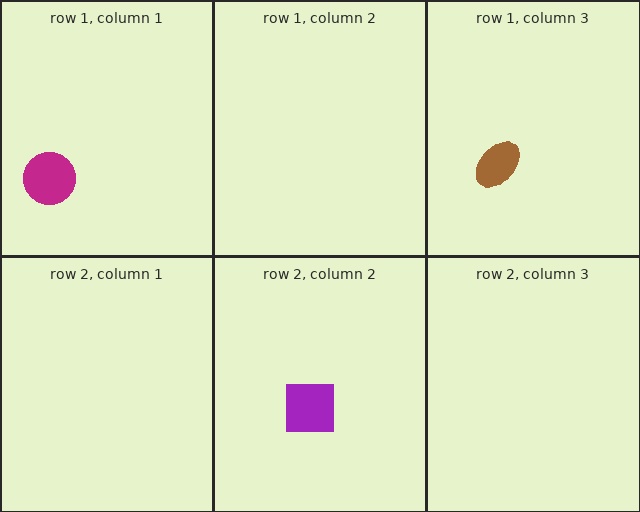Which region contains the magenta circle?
The row 1, column 1 region.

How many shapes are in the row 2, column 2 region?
1.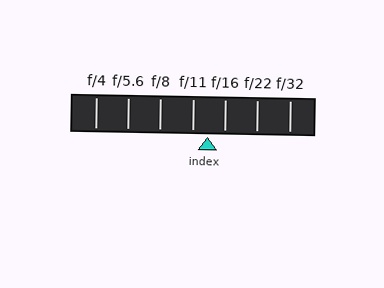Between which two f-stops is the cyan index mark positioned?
The index mark is between f/11 and f/16.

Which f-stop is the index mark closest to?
The index mark is closest to f/11.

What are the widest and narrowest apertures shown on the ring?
The widest aperture shown is f/4 and the narrowest is f/32.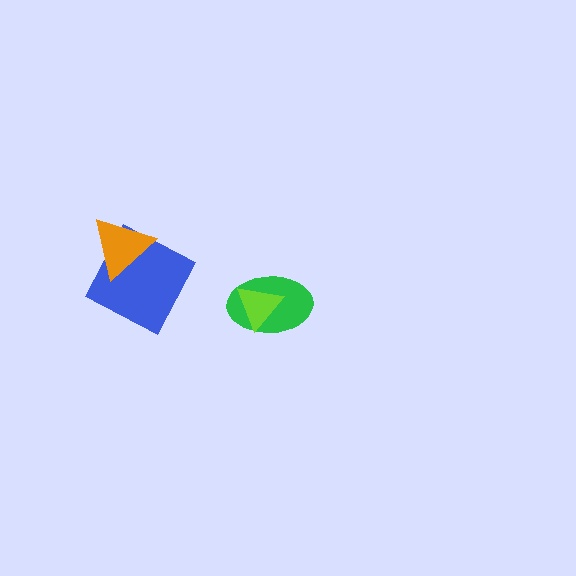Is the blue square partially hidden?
Yes, it is partially covered by another shape.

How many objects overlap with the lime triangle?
1 object overlaps with the lime triangle.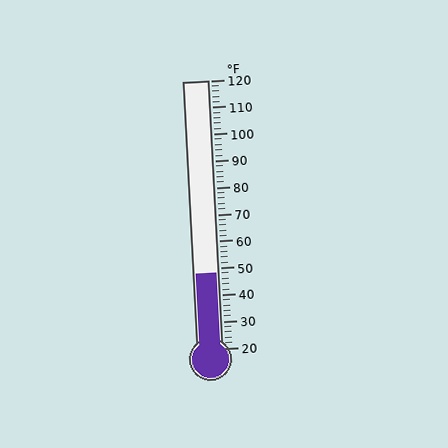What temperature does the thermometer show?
The thermometer shows approximately 48°F.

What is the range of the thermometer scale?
The thermometer scale ranges from 20°F to 120°F.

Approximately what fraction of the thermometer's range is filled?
The thermometer is filled to approximately 30% of its range.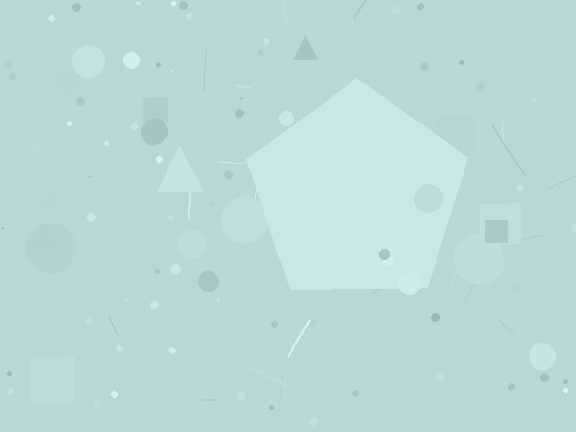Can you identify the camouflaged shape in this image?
The camouflaged shape is a pentagon.